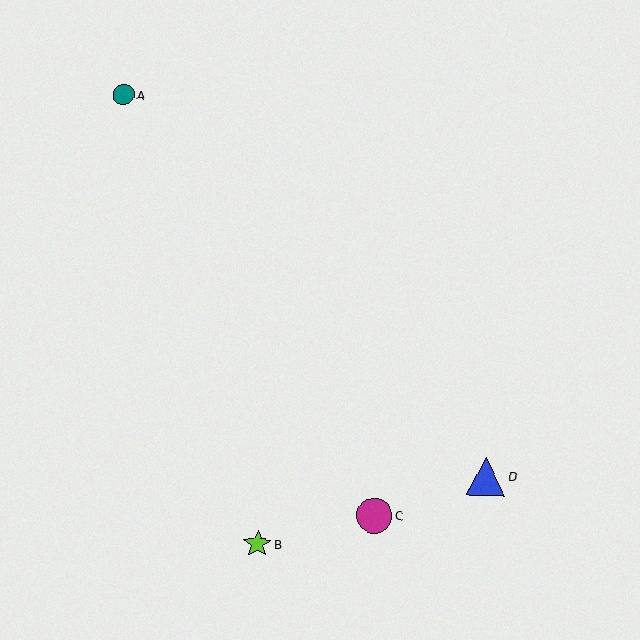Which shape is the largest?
The blue triangle (labeled D) is the largest.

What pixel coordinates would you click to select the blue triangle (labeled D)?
Click at (486, 476) to select the blue triangle D.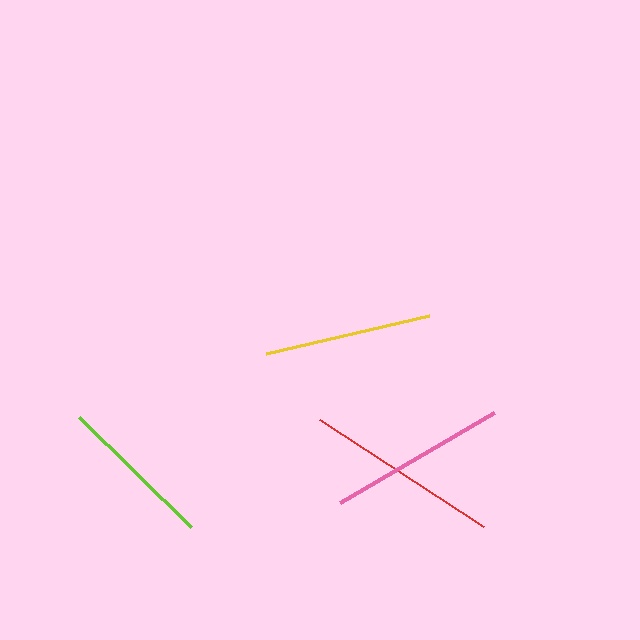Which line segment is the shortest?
The lime line is the shortest at approximately 157 pixels.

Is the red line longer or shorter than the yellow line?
The red line is longer than the yellow line.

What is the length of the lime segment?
The lime segment is approximately 157 pixels long.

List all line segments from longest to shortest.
From longest to shortest: red, pink, yellow, lime.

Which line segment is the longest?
The red line is the longest at approximately 195 pixels.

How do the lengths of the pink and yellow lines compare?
The pink and yellow lines are approximately the same length.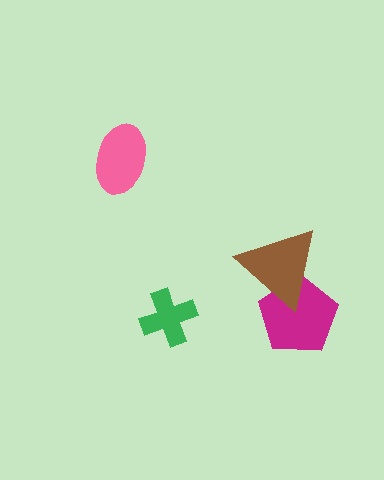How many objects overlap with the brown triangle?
1 object overlaps with the brown triangle.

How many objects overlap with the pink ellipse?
0 objects overlap with the pink ellipse.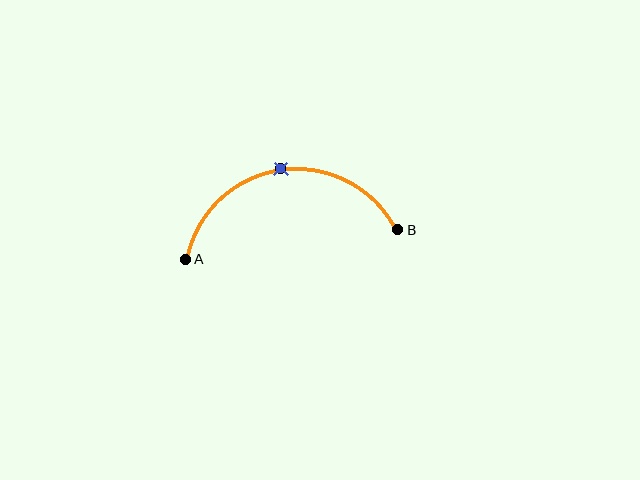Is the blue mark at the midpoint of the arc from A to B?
Yes. The blue mark lies on the arc at equal arc-length from both A and B — it is the arc midpoint.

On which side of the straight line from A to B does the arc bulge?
The arc bulges above the straight line connecting A and B.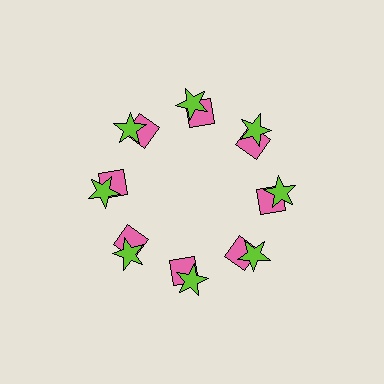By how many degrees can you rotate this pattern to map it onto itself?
The pattern maps onto itself every 45 degrees of rotation.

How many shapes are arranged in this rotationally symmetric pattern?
There are 16 shapes, arranged in 8 groups of 2.